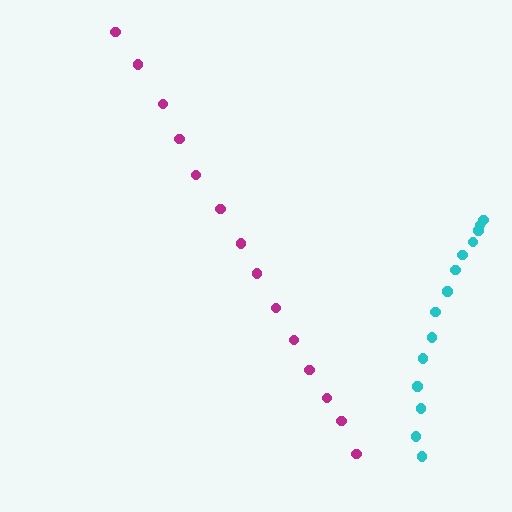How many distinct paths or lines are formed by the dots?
There are 2 distinct paths.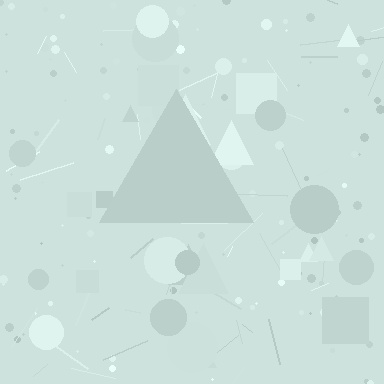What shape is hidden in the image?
A triangle is hidden in the image.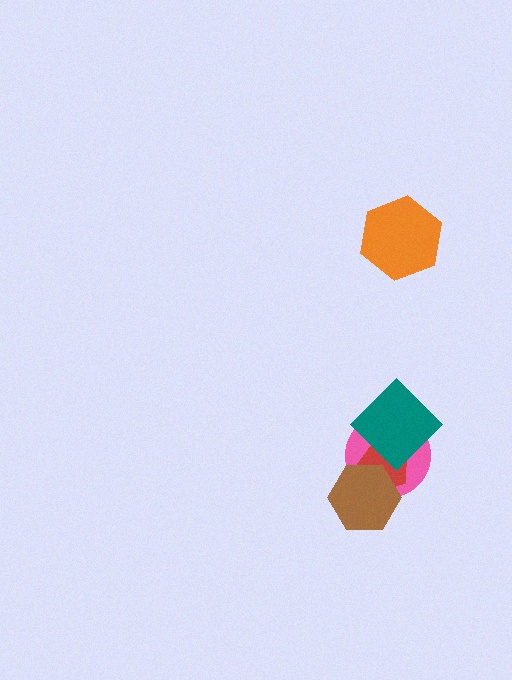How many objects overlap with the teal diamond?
2 objects overlap with the teal diamond.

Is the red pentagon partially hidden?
Yes, it is partially covered by another shape.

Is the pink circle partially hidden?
Yes, it is partially covered by another shape.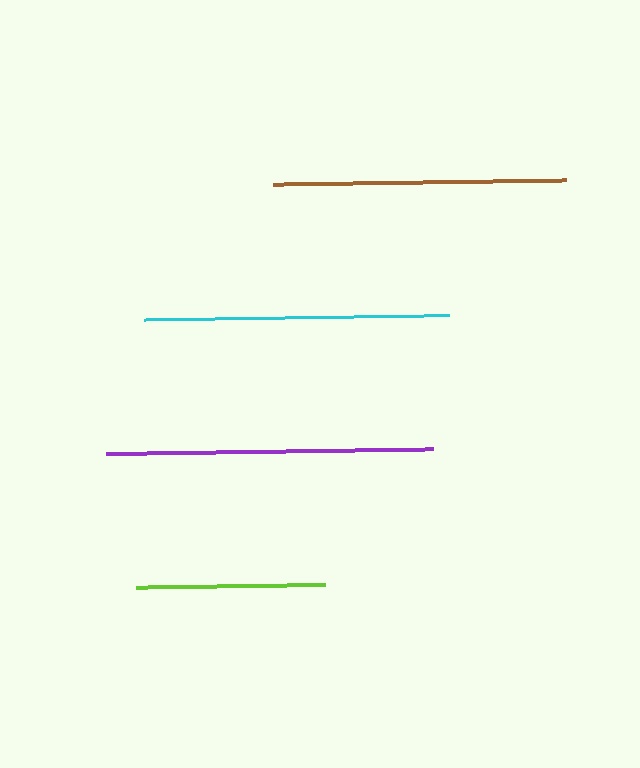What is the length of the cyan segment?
The cyan segment is approximately 305 pixels long.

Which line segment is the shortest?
The lime line is the shortest at approximately 189 pixels.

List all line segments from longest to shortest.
From longest to shortest: purple, cyan, brown, lime.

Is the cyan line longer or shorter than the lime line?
The cyan line is longer than the lime line.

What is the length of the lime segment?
The lime segment is approximately 189 pixels long.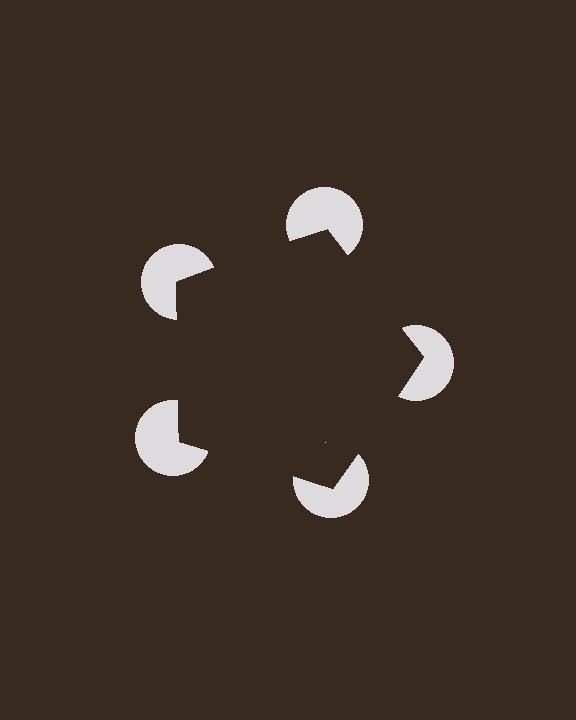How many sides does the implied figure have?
5 sides.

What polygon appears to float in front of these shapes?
An illusory pentagon — its edges are inferred from the aligned wedge cuts in the pac-man discs, not physically drawn.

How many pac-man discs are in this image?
There are 5 — one at each vertex of the illusory pentagon.